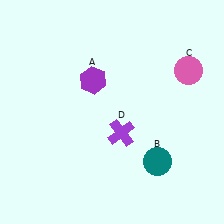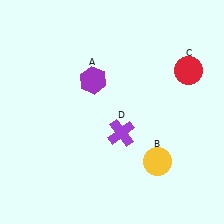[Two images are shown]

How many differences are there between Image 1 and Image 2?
There are 2 differences between the two images.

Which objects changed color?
B changed from teal to yellow. C changed from pink to red.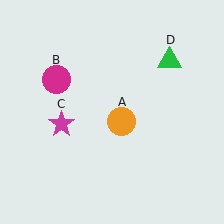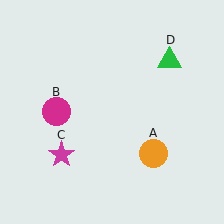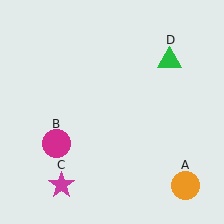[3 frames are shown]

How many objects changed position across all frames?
3 objects changed position: orange circle (object A), magenta circle (object B), magenta star (object C).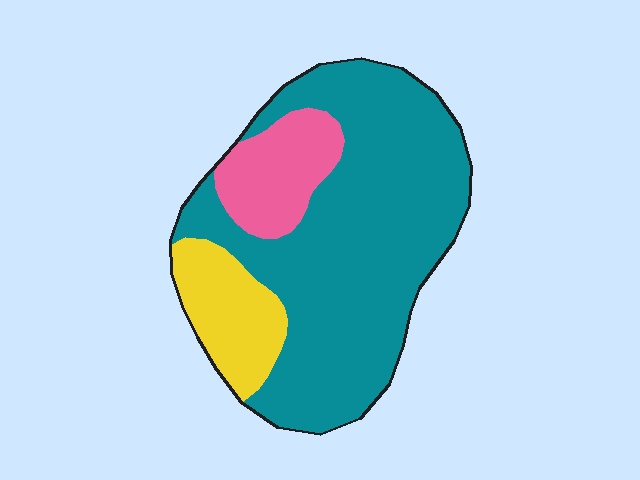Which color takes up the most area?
Teal, at roughly 70%.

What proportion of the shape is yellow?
Yellow takes up less than a sixth of the shape.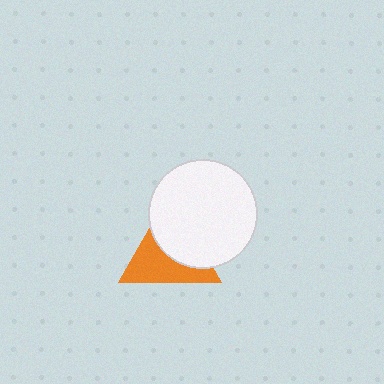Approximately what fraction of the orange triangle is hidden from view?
Roughly 48% of the orange triangle is hidden behind the white circle.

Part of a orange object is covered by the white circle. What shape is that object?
It is a triangle.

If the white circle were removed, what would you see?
You would see the complete orange triangle.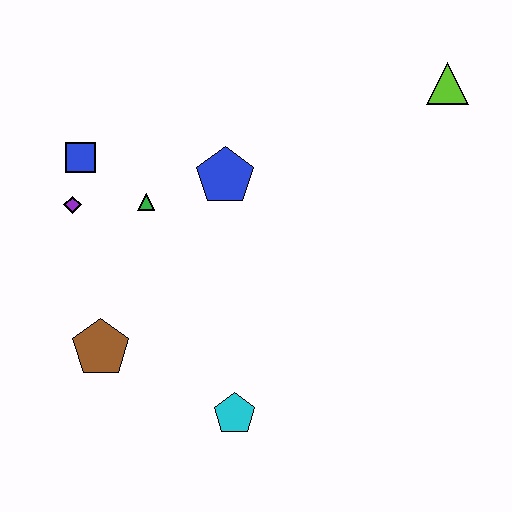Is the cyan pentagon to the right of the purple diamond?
Yes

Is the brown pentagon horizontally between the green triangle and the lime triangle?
No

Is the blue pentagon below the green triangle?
No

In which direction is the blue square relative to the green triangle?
The blue square is to the left of the green triangle.